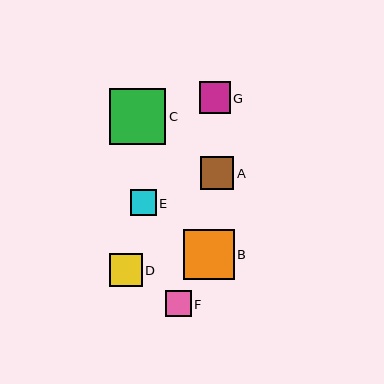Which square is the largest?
Square C is the largest with a size of approximately 56 pixels.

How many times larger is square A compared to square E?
Square A is approximately 1.3 times the size of square E.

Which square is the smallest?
Square F is the smallest with a size of approximately 26 pixels.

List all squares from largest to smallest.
From largest to smallest: C, B, D, A, G, E, F.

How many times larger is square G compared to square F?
Square G is approximately 1.2 times the size of square F.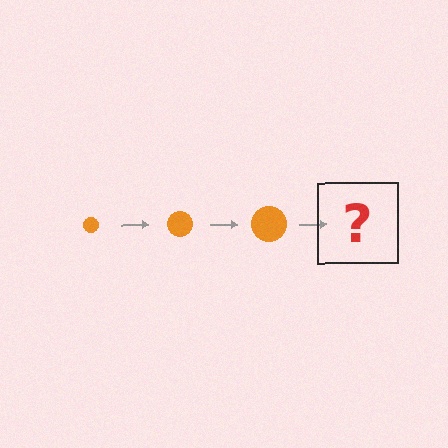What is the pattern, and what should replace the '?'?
The pattern is that the circle gets progressively larger each step. The '?' should be an orange circle, larger than the previous one.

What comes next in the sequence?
The next element should be an orange circle, larger than the previous one.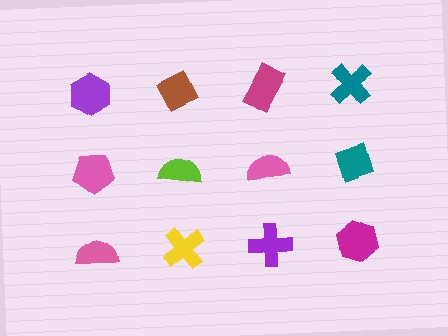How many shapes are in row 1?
4 shapes.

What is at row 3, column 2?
A yellow cross.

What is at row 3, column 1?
A pink semicircle.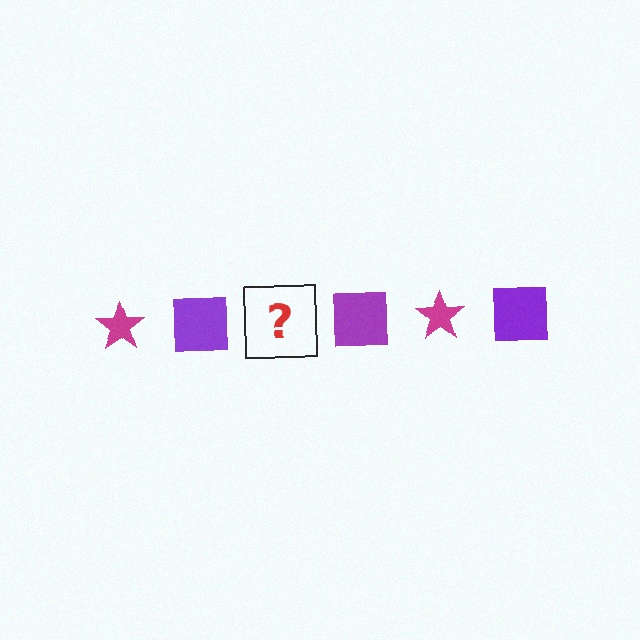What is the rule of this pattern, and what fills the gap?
The rule is that the pattern alternates between magenta star and purple square. The gap should be filled with a magenta star.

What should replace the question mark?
The question mark should be replaced with a magenta star.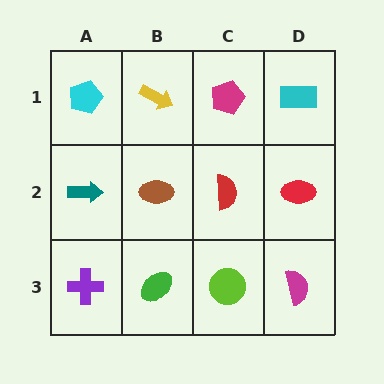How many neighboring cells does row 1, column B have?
3.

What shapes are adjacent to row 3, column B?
A brown ellipse (row 2, column B), a purple cross (row 3, column A), a lime circle (row 3, column C).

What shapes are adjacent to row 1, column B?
A brown ellipse (row 2, column B), a cyan pentagon (row 1, column A), a magenta pentagon (row 1, column C).